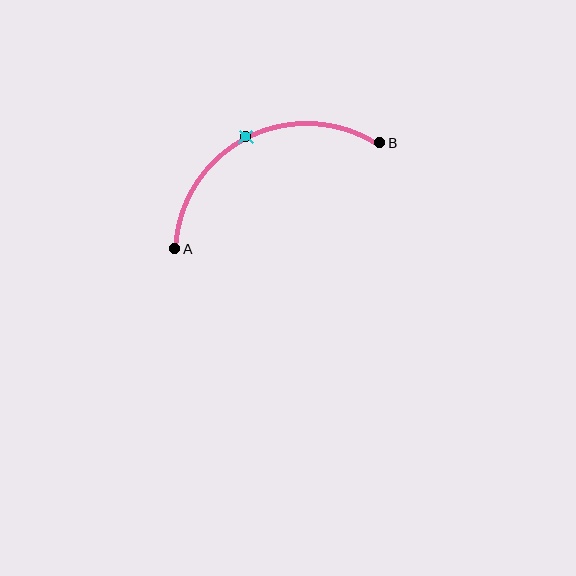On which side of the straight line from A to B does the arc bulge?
The arc bulges above the straight line connecting A and B.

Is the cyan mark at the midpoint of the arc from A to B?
Yes. The cyan mark lies on the arc at equal arc-length from both A and B — it is the arc midpoint.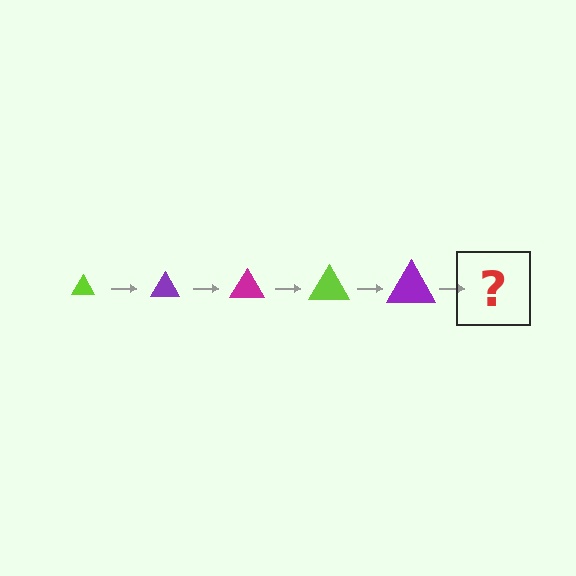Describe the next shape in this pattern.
It should be a magenta triangle, larger than the previous one.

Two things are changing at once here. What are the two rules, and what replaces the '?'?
The two rules are that the triangle grows larger each step and the color cycles through lime, purple, and magenta. The '?' should be a magenta triangle, larger than the previous one.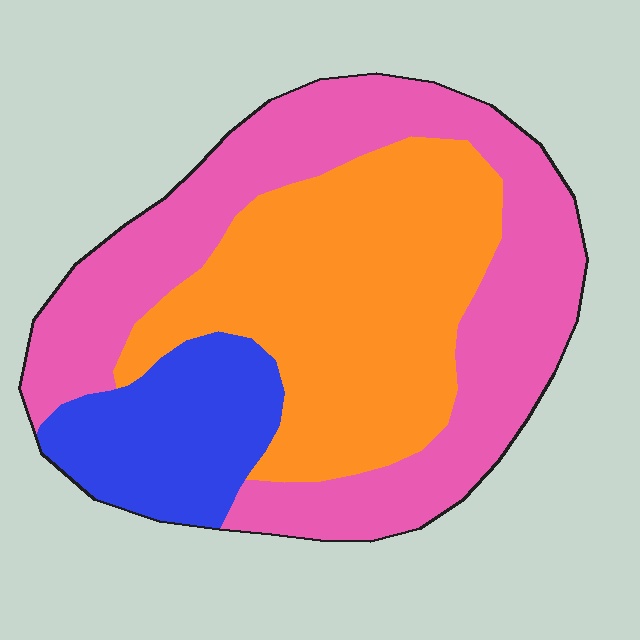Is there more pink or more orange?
Pink.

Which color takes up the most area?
Pink, at roughly 45%.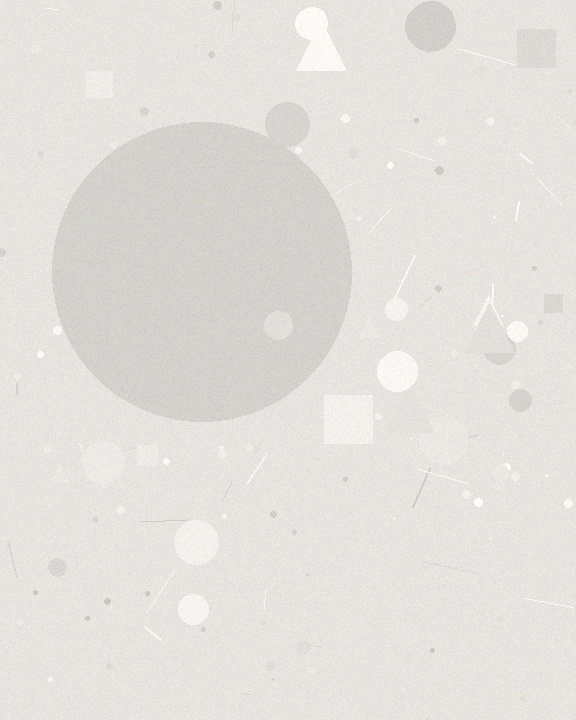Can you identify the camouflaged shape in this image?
The camouflaged shape is a circle.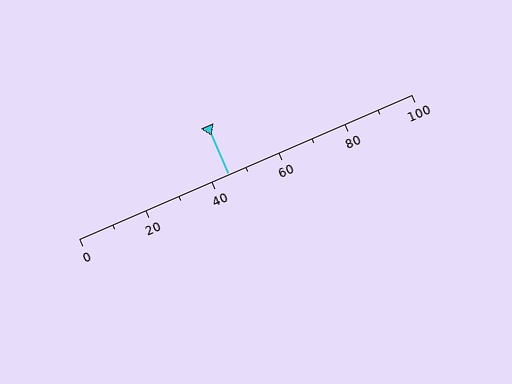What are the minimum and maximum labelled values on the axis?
The axis runs from 0 to 100.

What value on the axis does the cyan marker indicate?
The marker indicates approximately 45.